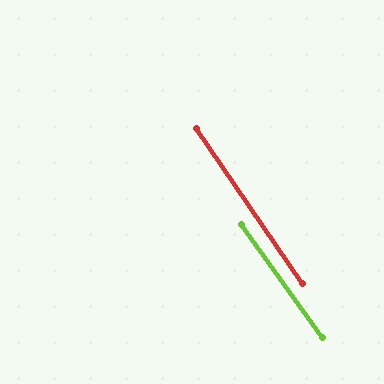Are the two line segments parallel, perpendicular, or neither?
Parallel — their directions differ by only 1.4°.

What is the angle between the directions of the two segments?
Approximately 1 degree.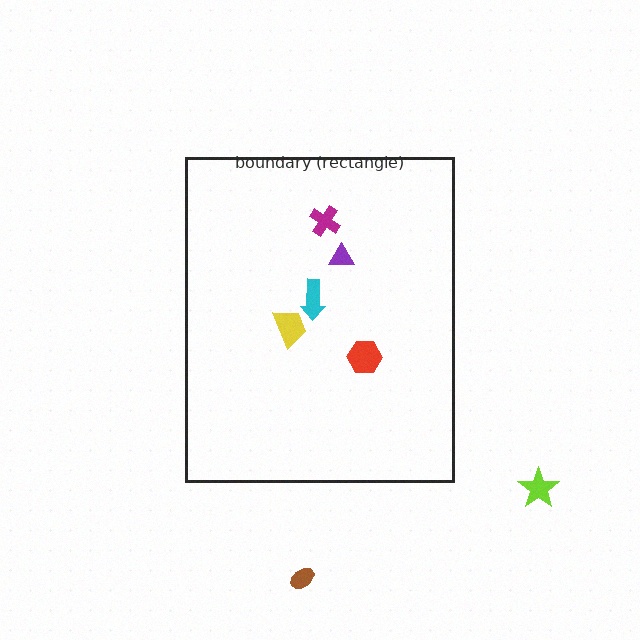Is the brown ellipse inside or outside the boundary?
Outside.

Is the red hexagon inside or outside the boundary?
Inside.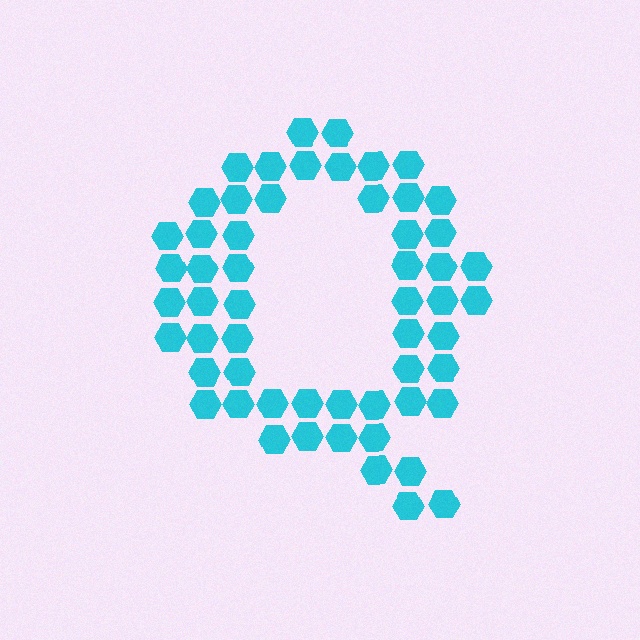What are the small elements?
The small elements are hexagons.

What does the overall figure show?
The overall figure shows the letter Q.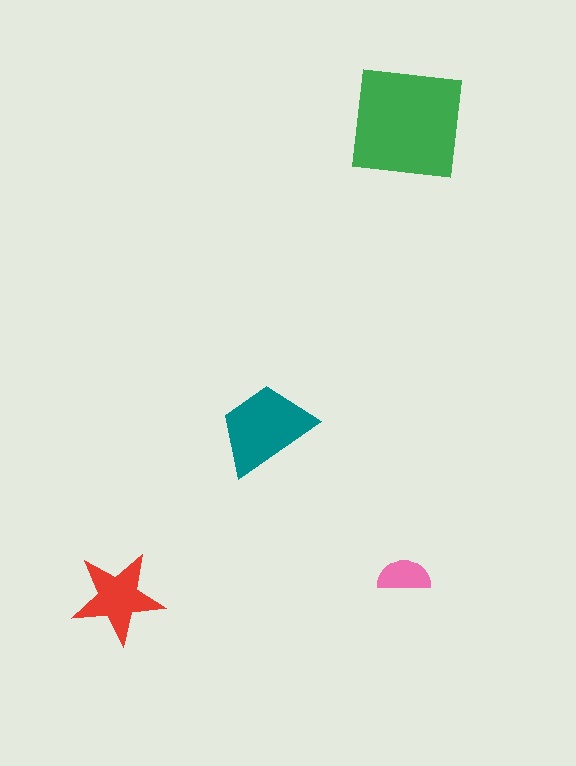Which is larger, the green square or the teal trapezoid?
The green square.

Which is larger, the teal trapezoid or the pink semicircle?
The teal trapezoid.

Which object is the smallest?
The pink semicircle.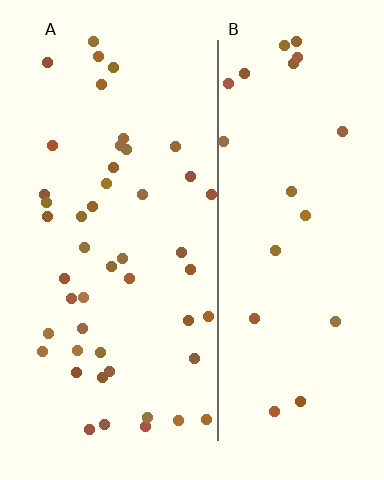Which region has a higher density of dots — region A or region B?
A (the left).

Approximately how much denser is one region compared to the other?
Approximately 2.2× — region A over region B.